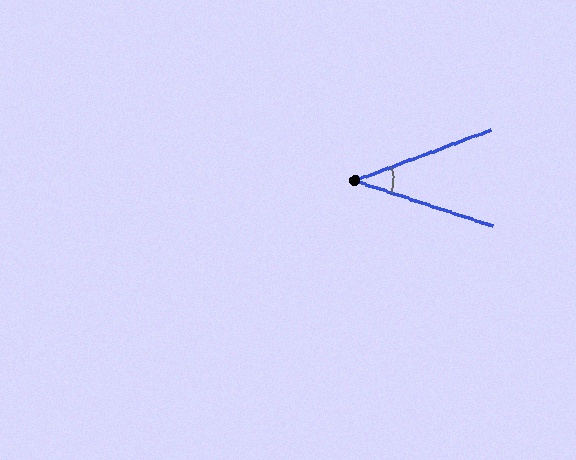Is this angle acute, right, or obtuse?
It is acute.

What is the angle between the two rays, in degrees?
Approximately 39 degrees.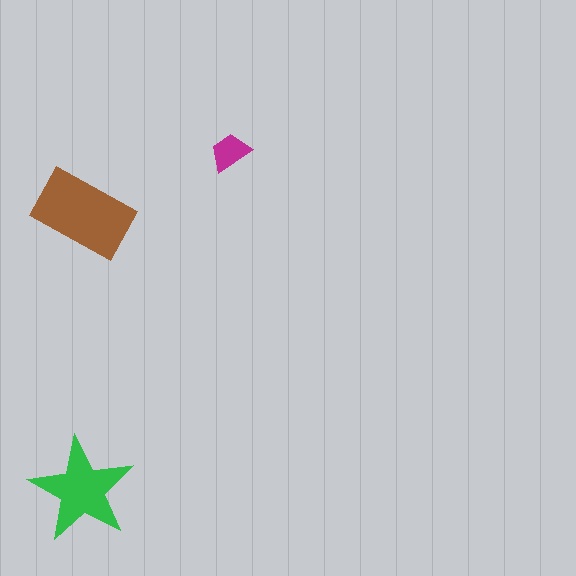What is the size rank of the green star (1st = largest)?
2nd.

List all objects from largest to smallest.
The brown rectangle, the green star, the magenta trapezoid.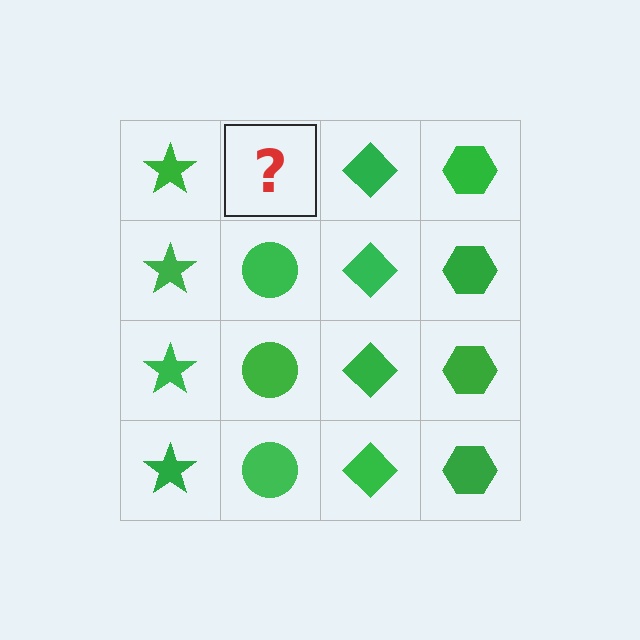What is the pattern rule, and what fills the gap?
The rule is that each column has a consistent shape. The gap should be filled with a green circle.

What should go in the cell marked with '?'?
The missing cell should contain a green circle.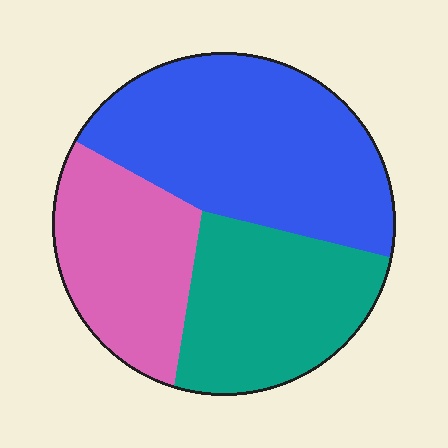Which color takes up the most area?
Blue, at roughly 45%.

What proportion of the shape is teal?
Teal takes up about one third (1/3) of the shape.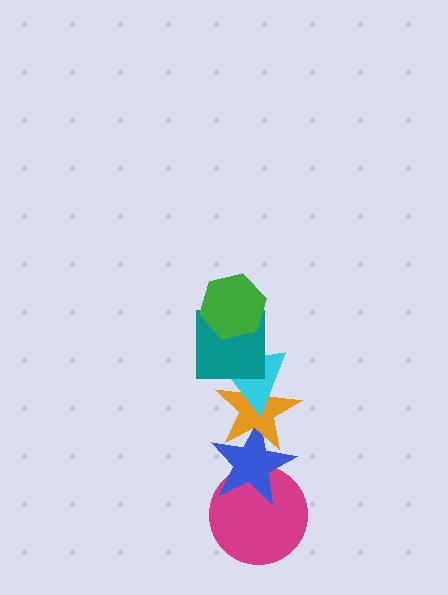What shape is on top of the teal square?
The green hexagon is on top of the teal square.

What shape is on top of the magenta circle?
The blue star is on top of the magenta circle.